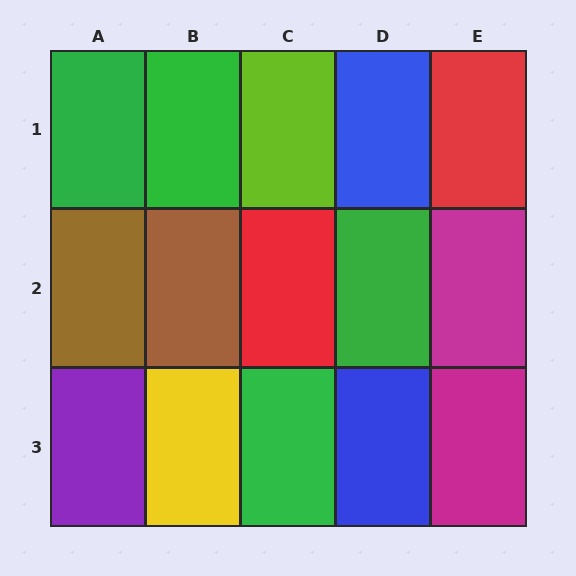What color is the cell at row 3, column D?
Blue.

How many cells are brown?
2 cells are brown.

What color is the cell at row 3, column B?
Yellow.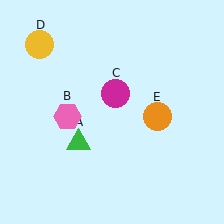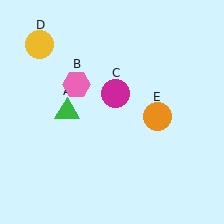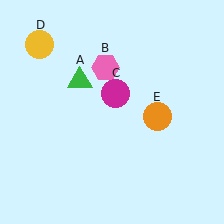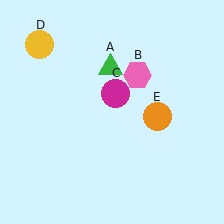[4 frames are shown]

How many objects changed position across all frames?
2 objects changed position: green triangle (object A), pink hexagon (object B).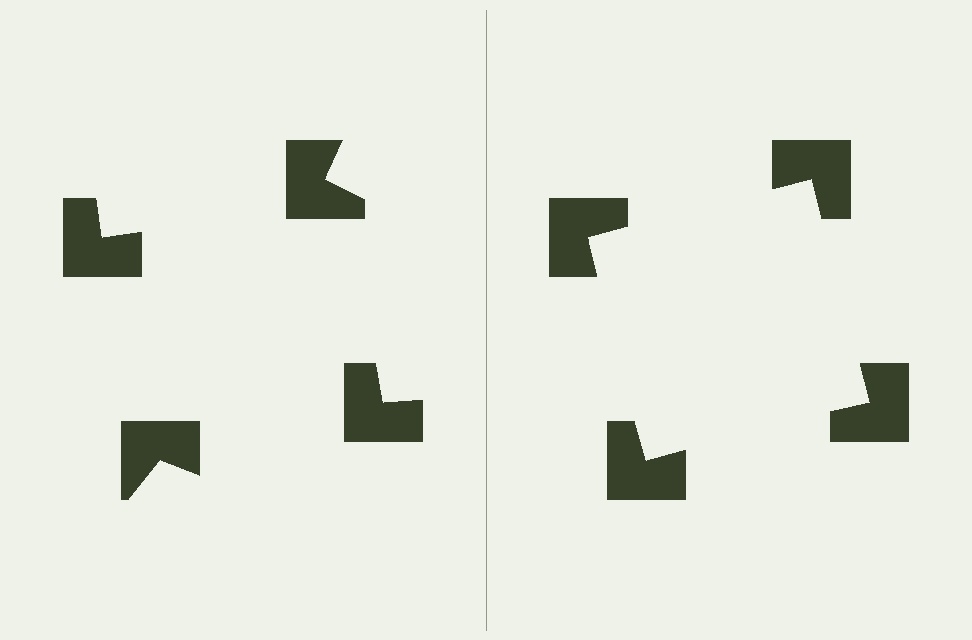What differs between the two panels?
The notched squares are positioned identically on both sides; only the wedge orientations differ. On the right they align to a square; on the left they are misaligned.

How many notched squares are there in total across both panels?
8 — 4 on each side.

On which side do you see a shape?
An illusory square appears on the right side. On the left side the wedge cuts are rotated, so no coherent shape forms.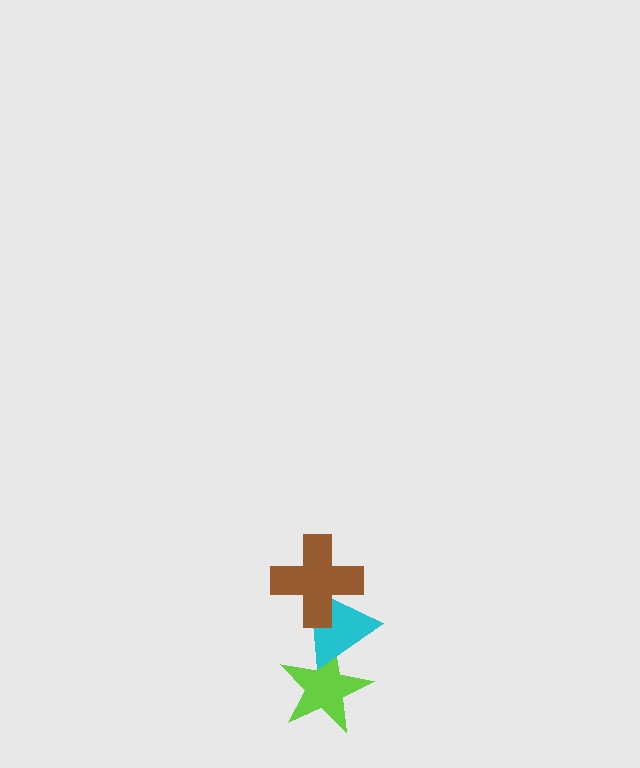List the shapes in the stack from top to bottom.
From top to bottom: the brown cross, the cyan triangle, the lime star.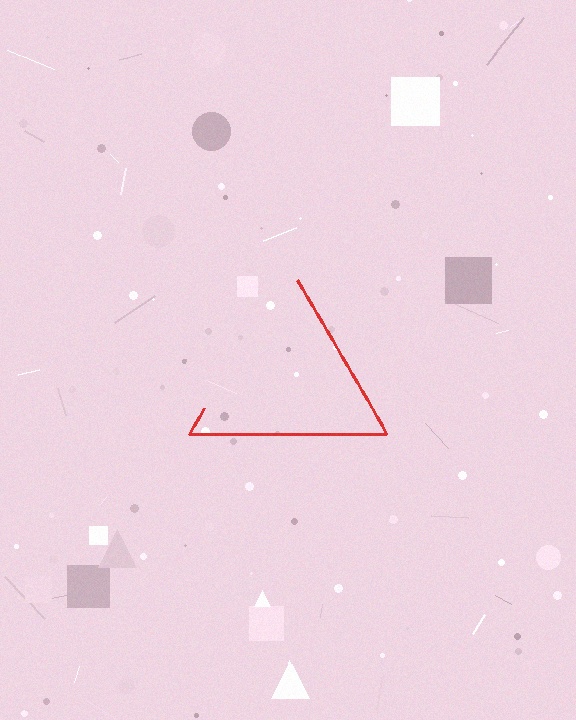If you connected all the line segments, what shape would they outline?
They would outline a triangle.